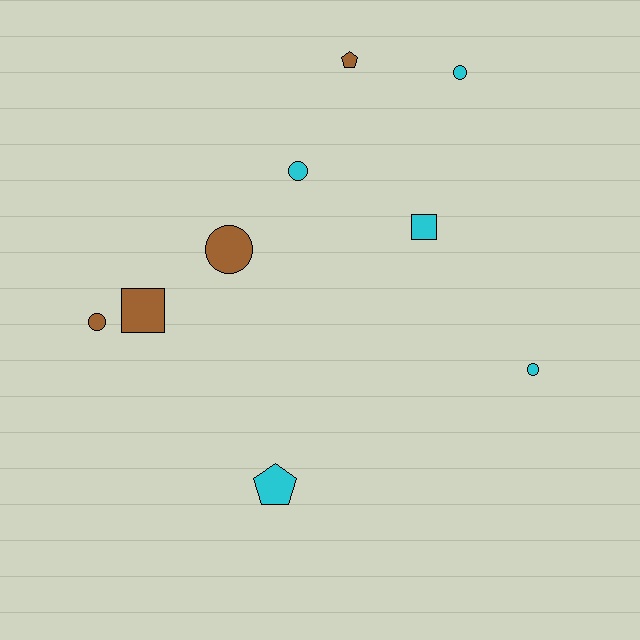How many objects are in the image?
There are 9 objects.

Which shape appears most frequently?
Circle, with 5 objects.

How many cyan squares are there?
There is 1 cyan square.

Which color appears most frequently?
Cyan, with 5 objects.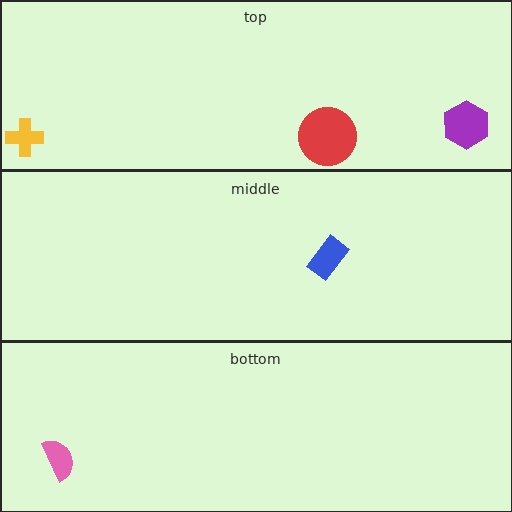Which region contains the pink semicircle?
The bottom region.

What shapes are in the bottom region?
The pink semicircle.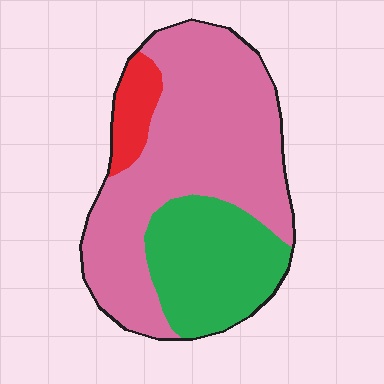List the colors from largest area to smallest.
From largest to smallest: pink, green, red.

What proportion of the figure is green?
Green covers about 30% of the figure.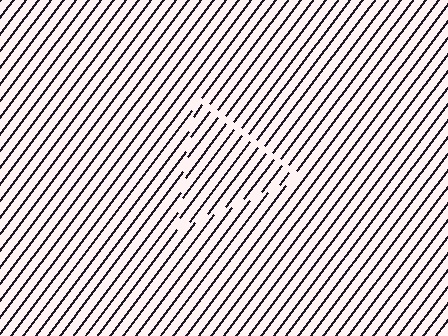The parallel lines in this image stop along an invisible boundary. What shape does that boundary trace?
An illusory triangle. The interior of the shape contains the same grating, shifted by half a period — the contour is defined by the phase discontinuity where line-ends from the inner and outer gratings abut.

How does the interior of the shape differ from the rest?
The interior of the shape contains the same grating, shifted by half a period — the contour is defined by the phase discontinuity where line-ends from the inner and outer gratings abut.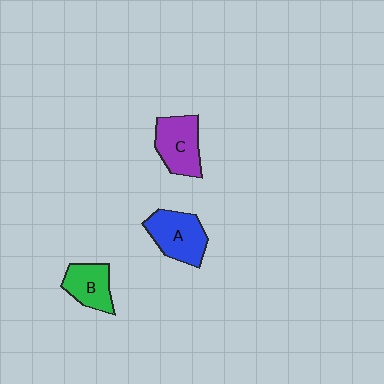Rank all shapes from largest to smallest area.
From largest to smallest: A (blue), C (purple), B (green).